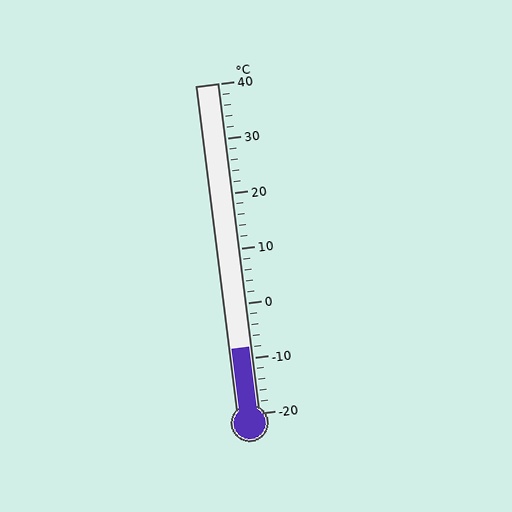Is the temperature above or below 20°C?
The temperature is below 20°C.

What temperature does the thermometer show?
The thermometer shows approximately -8°C.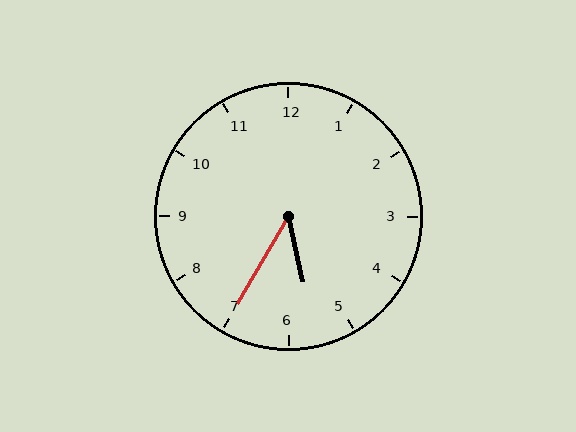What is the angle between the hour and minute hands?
Approximately 42 degrees.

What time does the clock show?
5:35.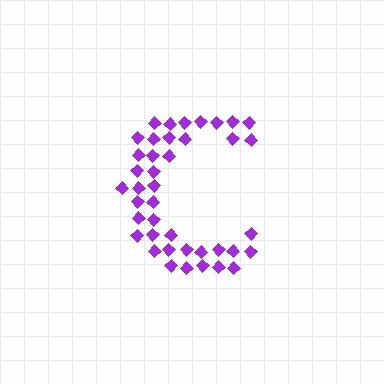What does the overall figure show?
The overall figure shows the letter C.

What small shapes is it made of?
It is made of small diamonds.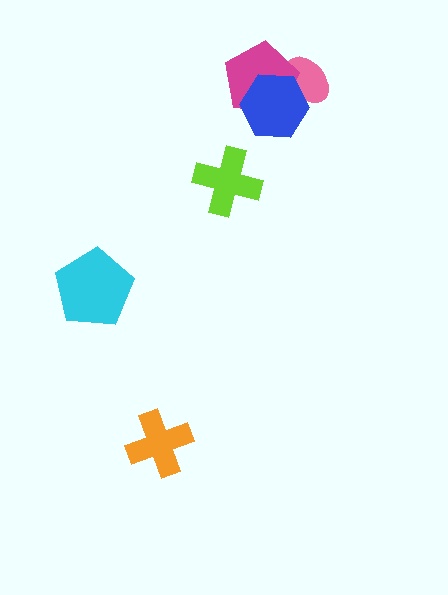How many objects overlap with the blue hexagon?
2 objects overlap with the blue hexagon.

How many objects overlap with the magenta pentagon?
2 objects overlap with the magenta pentagon.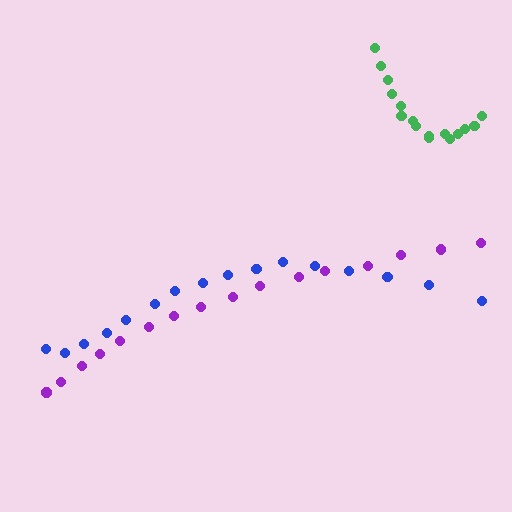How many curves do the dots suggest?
There are 3 distinct paths.